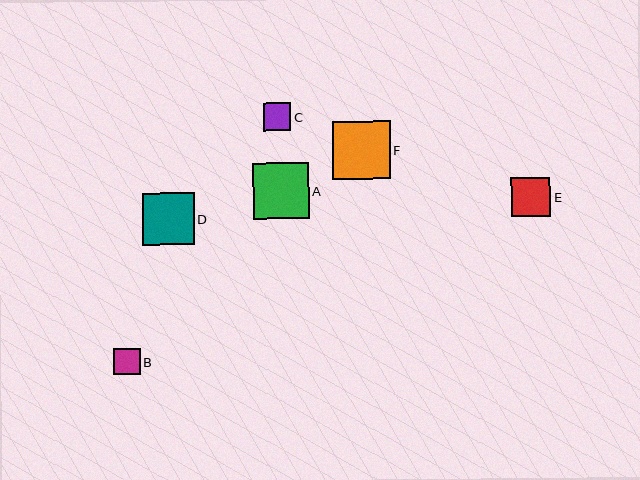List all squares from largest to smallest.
From largest to smallest: F, A, D, E, C, B.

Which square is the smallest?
Square B is the smallest with a size of approximately 27 pixels.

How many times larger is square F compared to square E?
Square F is approximately 1.5 times the size of square E.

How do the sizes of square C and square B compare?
Square C and square B are approximately the same size.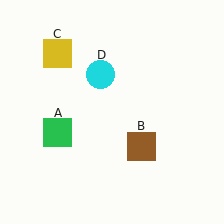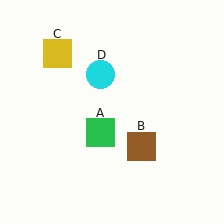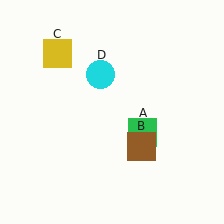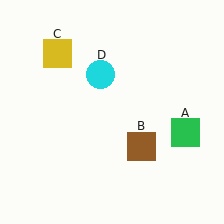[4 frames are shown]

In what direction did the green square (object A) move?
The green square (object A) moved right.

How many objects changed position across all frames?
1 object changed position: green square (object A).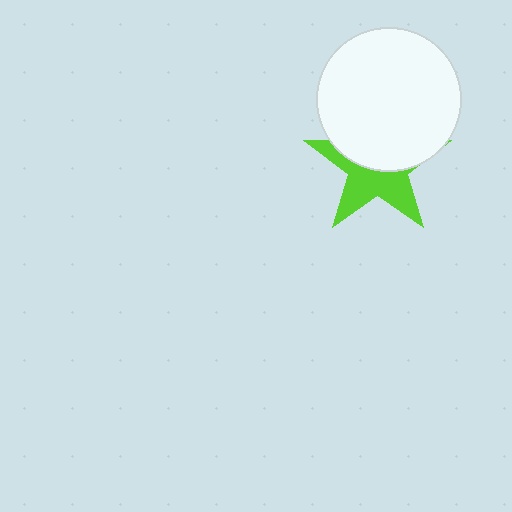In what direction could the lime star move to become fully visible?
The lime star could move down. That would shift it out from behind the white circle entirely.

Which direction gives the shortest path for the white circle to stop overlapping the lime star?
Moving up gives the shortest separation.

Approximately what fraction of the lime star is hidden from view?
Roughly 51% of the lime star is hidden behind the white circle.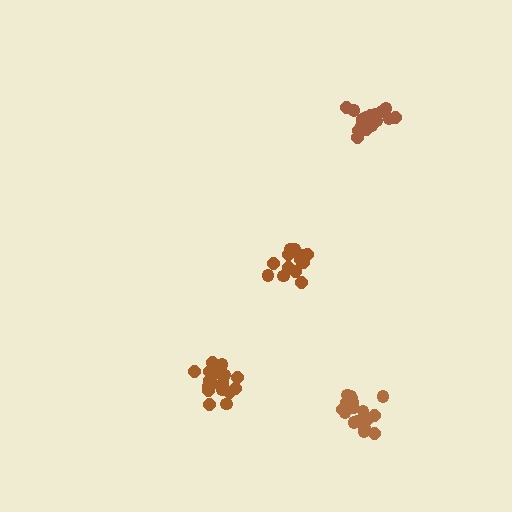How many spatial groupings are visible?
There are 4 spatial groupings.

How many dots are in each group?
Group 1: 15 dots, Group 2: 20 dots, Group 3: 18 dots, Group 4: 19 dots (72 total).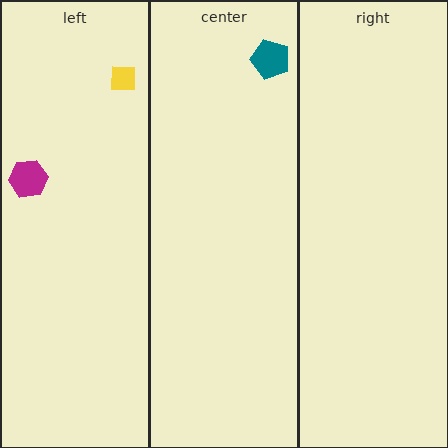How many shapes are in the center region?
1.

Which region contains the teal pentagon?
The center region.